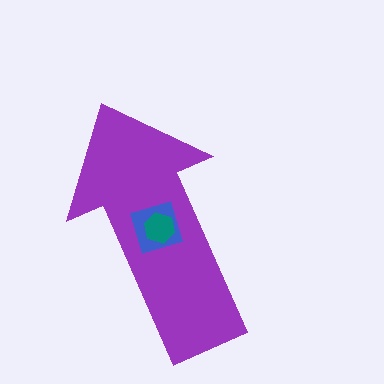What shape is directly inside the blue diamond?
The teal hexagon.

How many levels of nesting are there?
3.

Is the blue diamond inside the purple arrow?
Yes.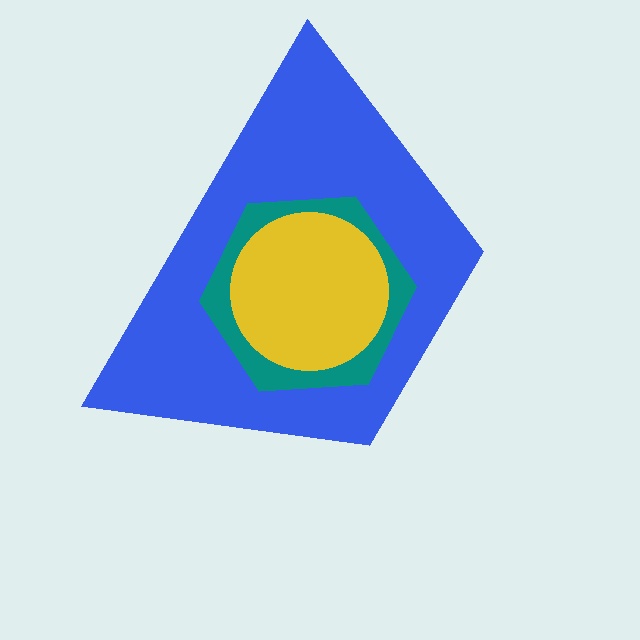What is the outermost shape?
The blue trapezoid.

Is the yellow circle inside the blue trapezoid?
Yes.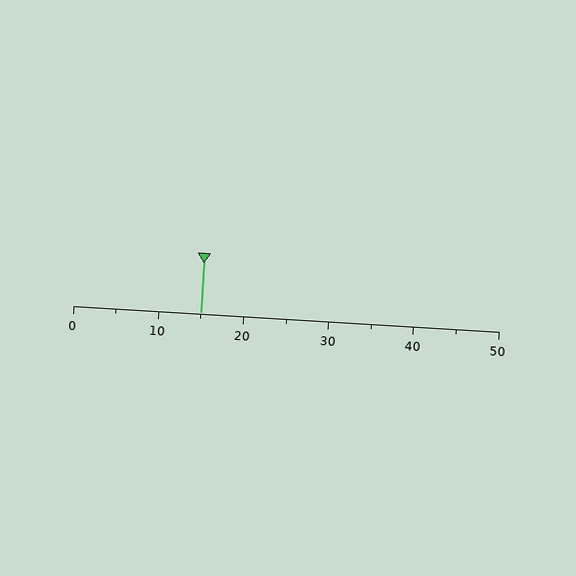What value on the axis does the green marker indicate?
The marker indicates approximately 15.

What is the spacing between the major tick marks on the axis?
The major ticks are spaced 10 apart.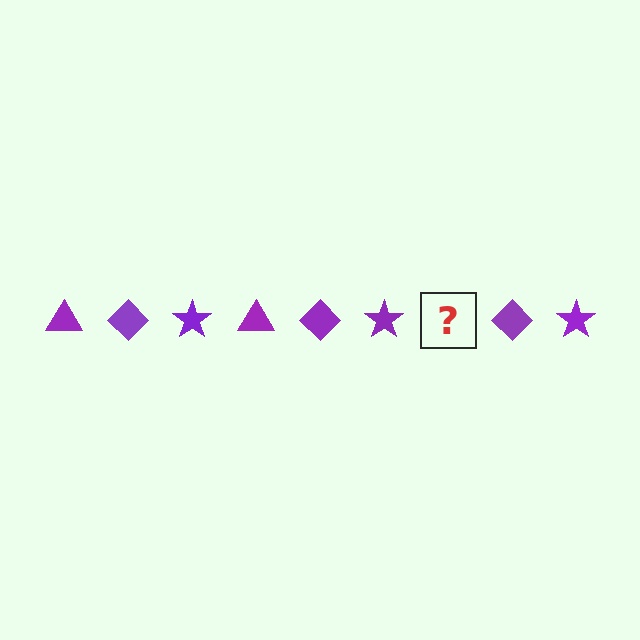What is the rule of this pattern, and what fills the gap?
The rule is that the pattern cycles through triangle, diamond, star shapes in purple. The gap should be filled with a purple triangle.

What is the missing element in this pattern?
The missing element is a purple triangle.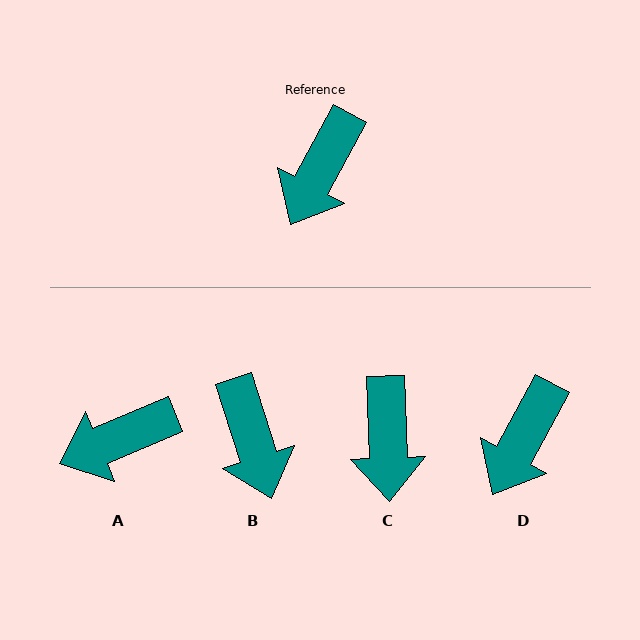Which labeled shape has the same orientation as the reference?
D.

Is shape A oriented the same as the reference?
No, it is off by about 39 degrees.